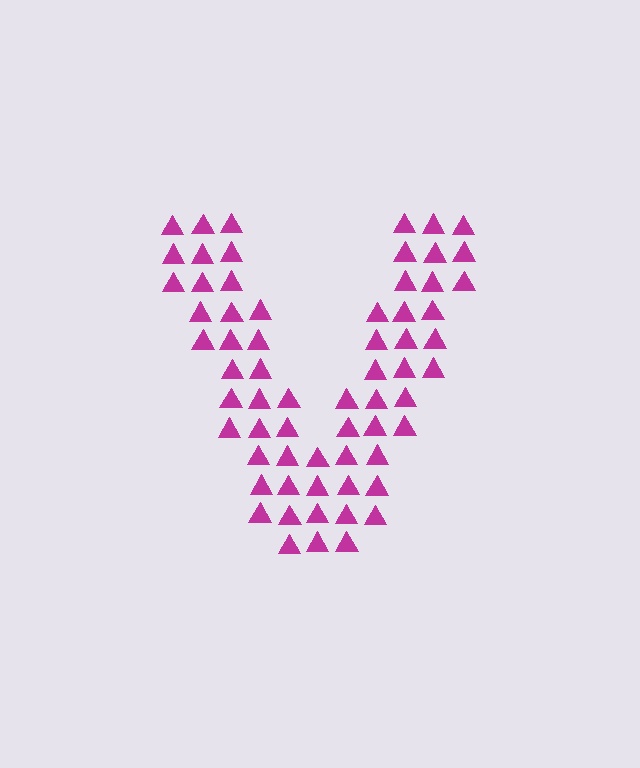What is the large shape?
The large shape is the letter V.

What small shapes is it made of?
It is made of small triangles.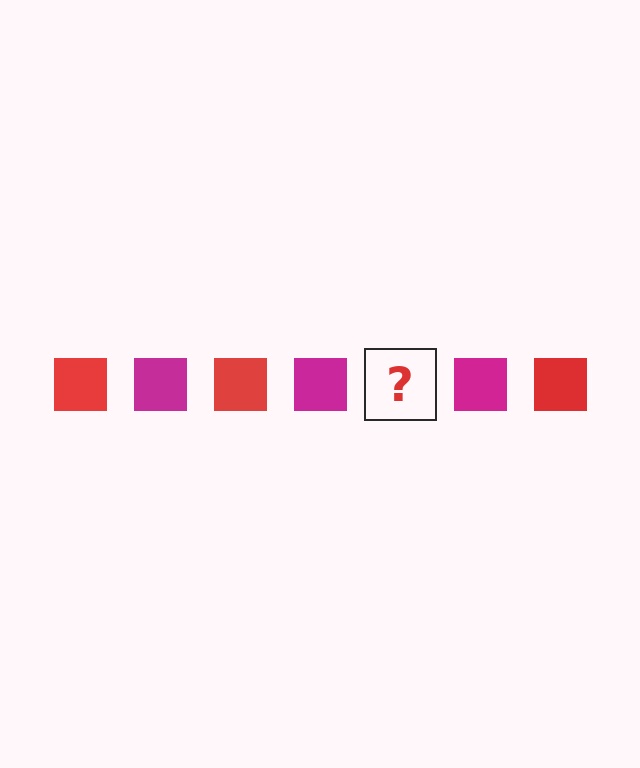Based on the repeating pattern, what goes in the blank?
The blank should be a red square.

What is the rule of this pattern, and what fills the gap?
The rule is that the pattern cycles through red, magenta squares. The gap should be filled with a red square.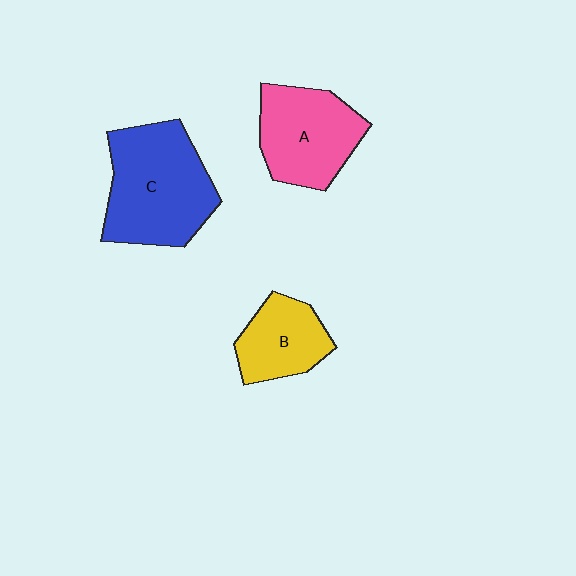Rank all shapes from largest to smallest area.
From largest to smallest: C (blue), A (pink), B (yellow).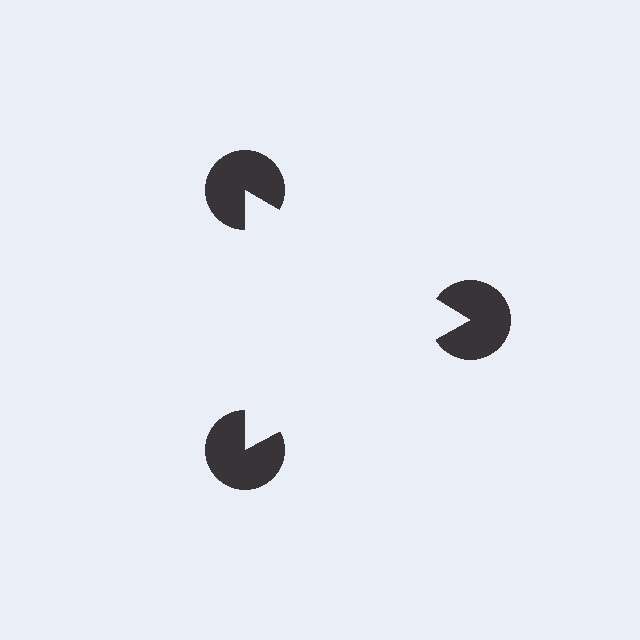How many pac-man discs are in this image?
There are 3 — one at each vertex of the illusory triangle.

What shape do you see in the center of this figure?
An illusory triangle — its edges are inferred from the aligned wedge cuts in the pac-man discs, not physically drawn.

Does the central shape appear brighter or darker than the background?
It typically appears slightly brighter than the background, even though no actual brightness change is drawn.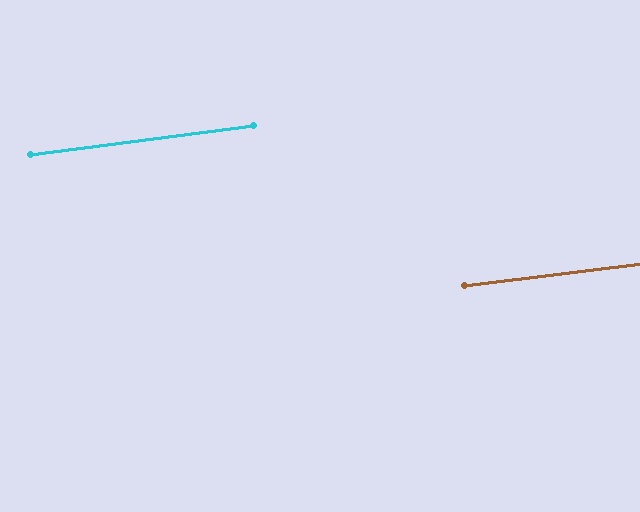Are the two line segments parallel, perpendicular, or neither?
Parallel — their directions differ by only 0.2°.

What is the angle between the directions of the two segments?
Approximately 0 degrees.